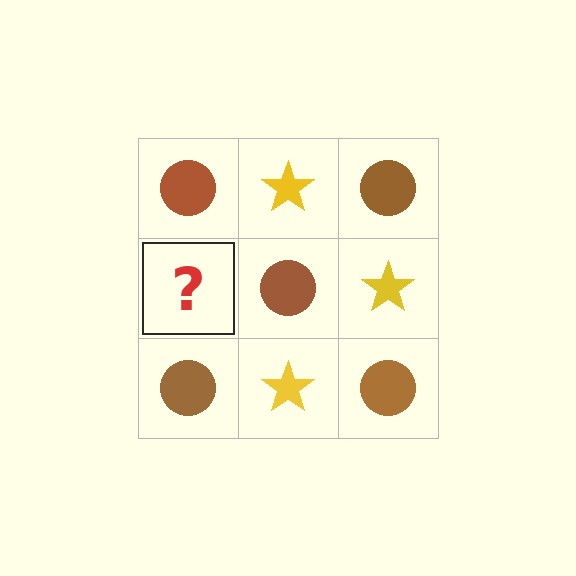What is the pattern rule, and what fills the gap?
The rule is that it alternates brown circle and yellow star in a checkerboard pattern. The gap should be filled with a yellow star.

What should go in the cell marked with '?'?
The missing cell should contain a yellow star.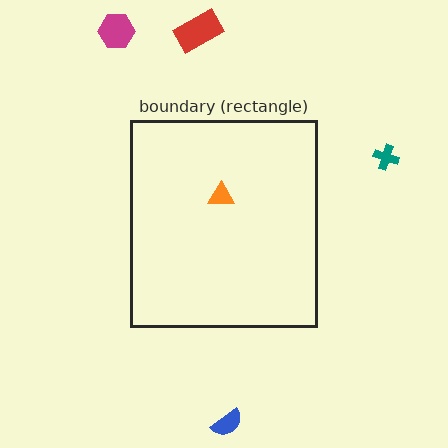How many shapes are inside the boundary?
1 inside, 4 outside.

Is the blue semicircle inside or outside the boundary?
Outside.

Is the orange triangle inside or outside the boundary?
Inside.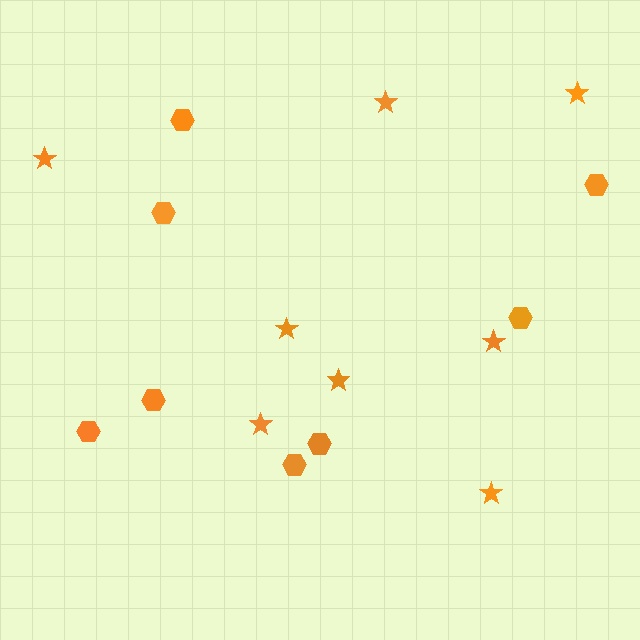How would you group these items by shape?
There are 2 groups: one group of hexagons (8) and one group of stars (8).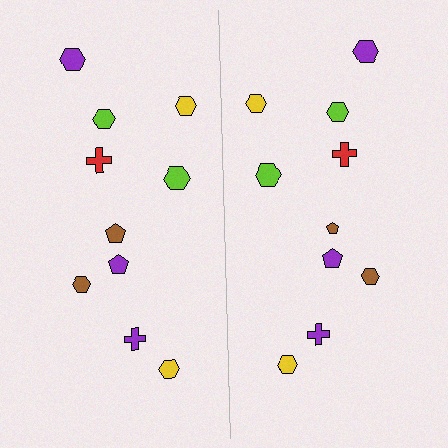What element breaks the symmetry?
The brown pentagon on the right side has a different size than its mirror counterpart.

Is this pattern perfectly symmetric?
No, the pattern is not perfectly symmetric. The brown pentagon on the right side has a different size than its mirror counterpart.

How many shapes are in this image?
There are 20 shapes in this image.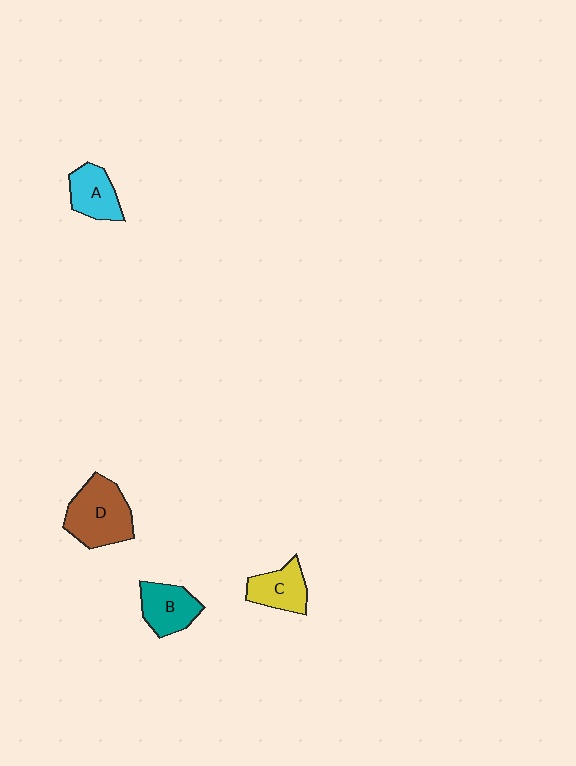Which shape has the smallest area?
Shape A (cyan).